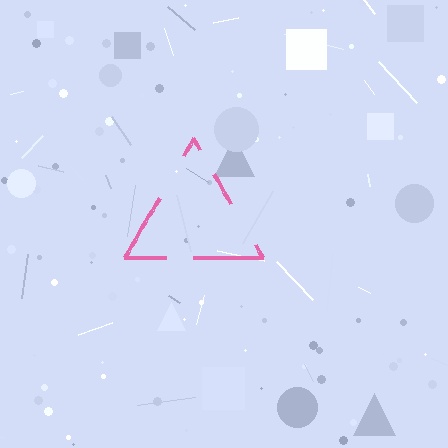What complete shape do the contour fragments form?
The contour fragments form a triangle.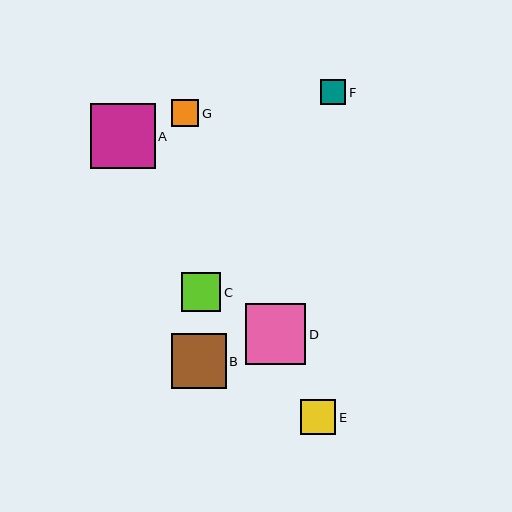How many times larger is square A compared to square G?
Square A is approximately 2.4 times the size of square G.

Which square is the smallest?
Square F is the smallest with a size of approximately 25 pixels.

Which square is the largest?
Square A is the largest with a size of approximately 64 pixels.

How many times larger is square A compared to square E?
Square A is approximately 1.8 times the size of square E.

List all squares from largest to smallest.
From largest to smallest: A, D, B, C, E, G, F.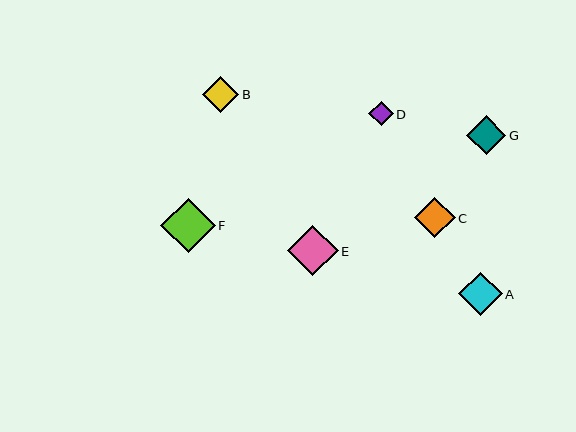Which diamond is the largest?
Diamond F is the largest with a size of approximately 54 pixels.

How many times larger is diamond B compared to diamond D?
Diamond B is approximately 1.5 times the size of diamond D.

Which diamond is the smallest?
Diamond D is the smallest with a size of approximately 25 pixels.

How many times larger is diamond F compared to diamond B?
Diamond F is approximately 1.5 times the size of diamond B.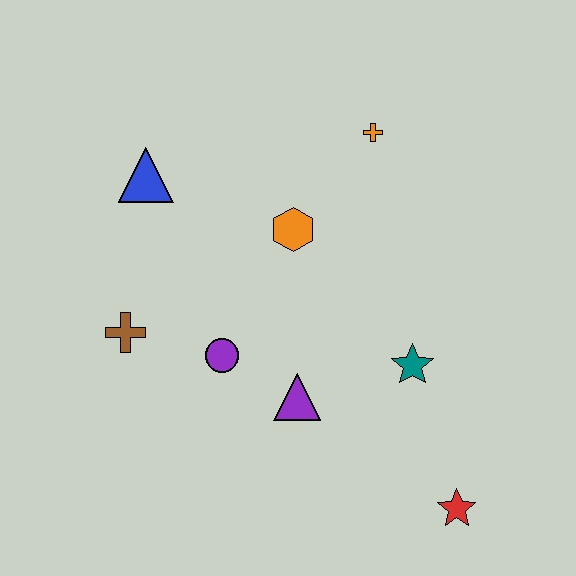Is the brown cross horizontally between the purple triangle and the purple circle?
No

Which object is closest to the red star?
The teal star is closest to the red star.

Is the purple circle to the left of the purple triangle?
Yes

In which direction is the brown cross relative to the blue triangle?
The brown cross is below the blue triangle.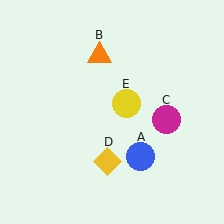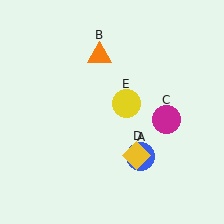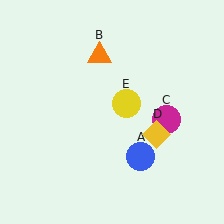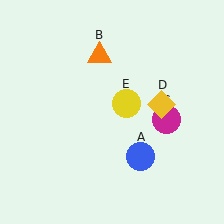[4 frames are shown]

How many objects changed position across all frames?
1 object changed position: yellow diamond (object D).